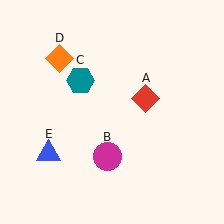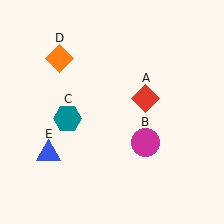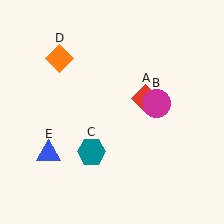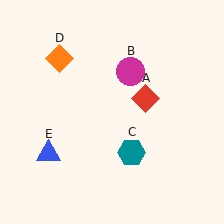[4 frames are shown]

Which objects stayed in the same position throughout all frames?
Red diamond (object A) and orange diamond (object D) and blue triangle (object E) remained stationary.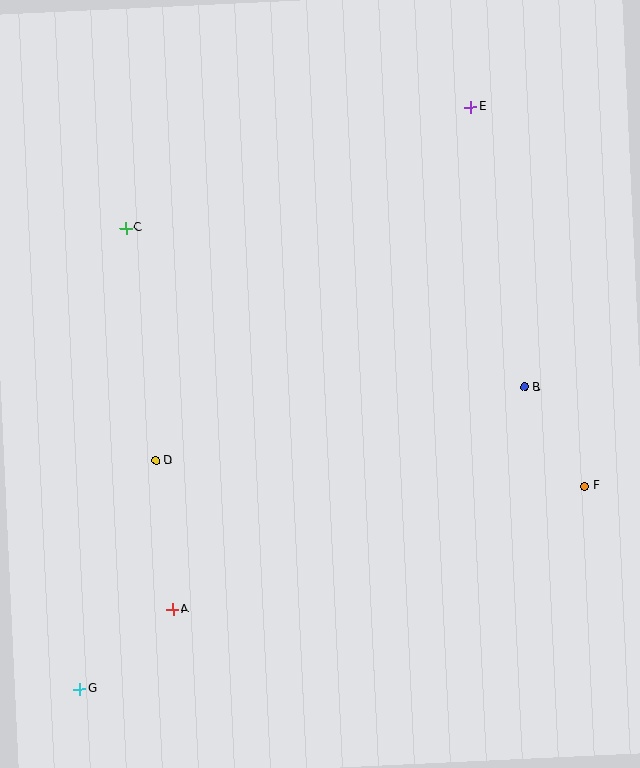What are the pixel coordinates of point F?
Point F is at (585, 486).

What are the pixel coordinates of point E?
Point E is at (471, 107).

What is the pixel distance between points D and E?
The distance between D and E is 474 pixels.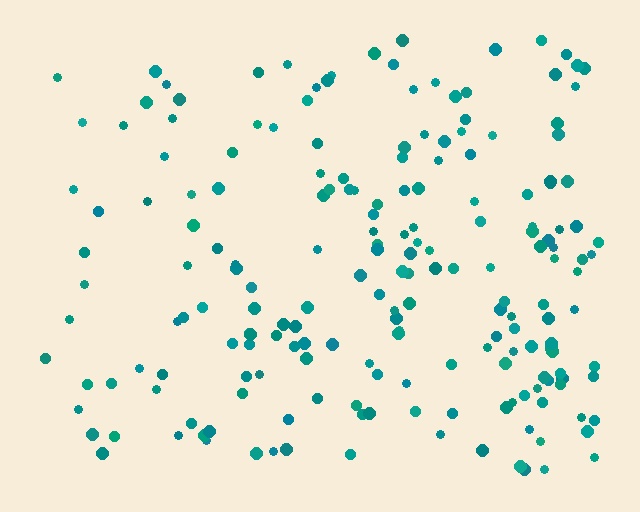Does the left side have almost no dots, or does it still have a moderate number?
Still a moderate number, just noticeably fewer than the right.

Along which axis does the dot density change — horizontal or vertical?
Horizontal.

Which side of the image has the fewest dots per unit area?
The left.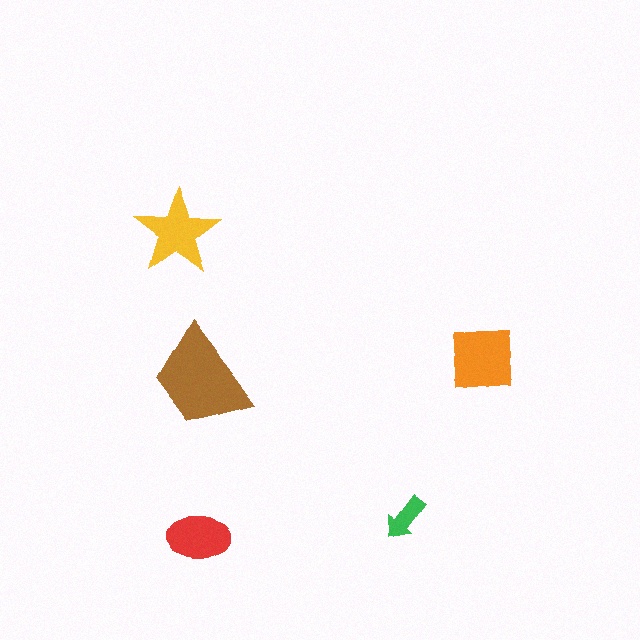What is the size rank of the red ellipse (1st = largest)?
4th.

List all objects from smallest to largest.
The green arrow, the red ellipse, the yellow star, the orange square, the brown trapezoid.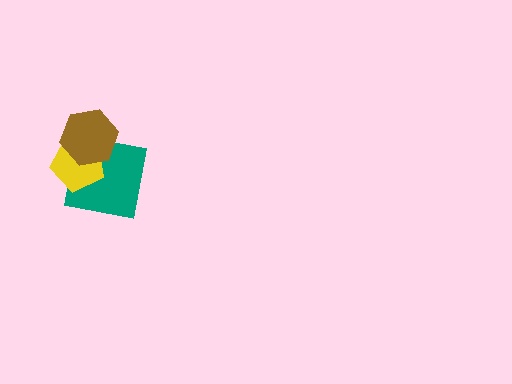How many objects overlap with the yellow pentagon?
2 objects overlap with the yellow pentagon.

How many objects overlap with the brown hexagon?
2 objects overlap with the brown hexagon.